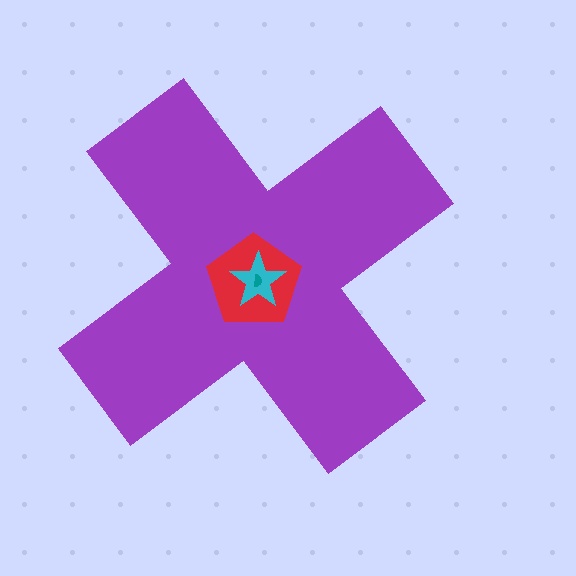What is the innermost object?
The teal semicircle.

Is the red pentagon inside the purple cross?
Yes.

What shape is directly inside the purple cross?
The red pentagon.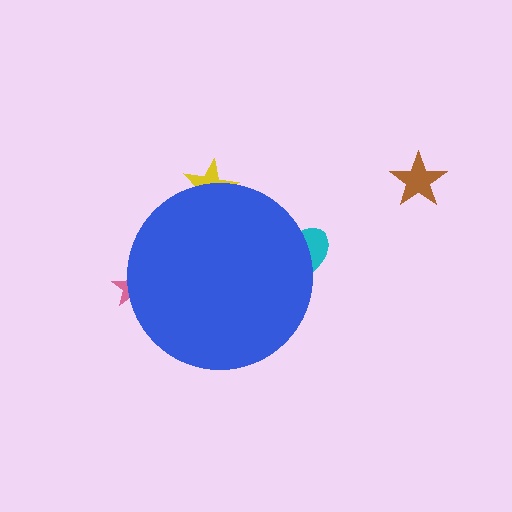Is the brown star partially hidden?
No, the brown star is fully visible.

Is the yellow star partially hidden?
Yes, the yellow star is partially hidden behind the blue circle.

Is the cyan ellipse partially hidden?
Yes, the cyan ellipse is partially hidden behind the blue circle.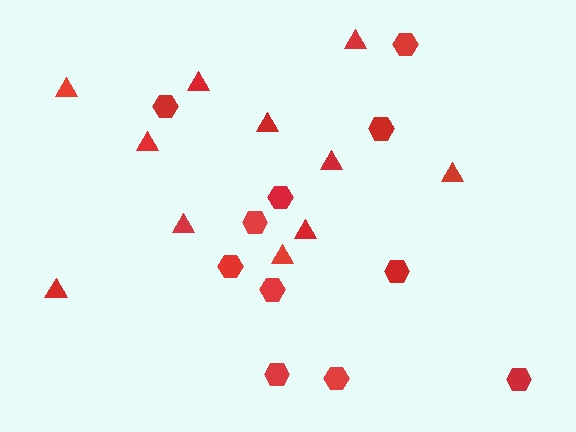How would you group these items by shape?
There are 2 groups: one group of hexagons (11) and one group of triangles (11).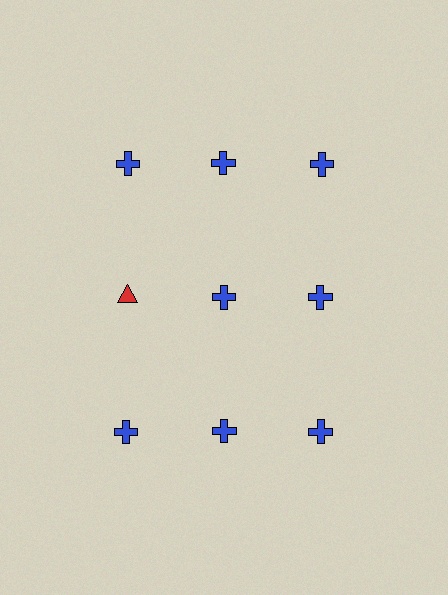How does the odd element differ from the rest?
It differs in both color (red instead of blue) and shape (triangle instead of cross).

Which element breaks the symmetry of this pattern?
The red triangle in the second row, leftmost column breaks the symmetry. All other shapes are blue crosses.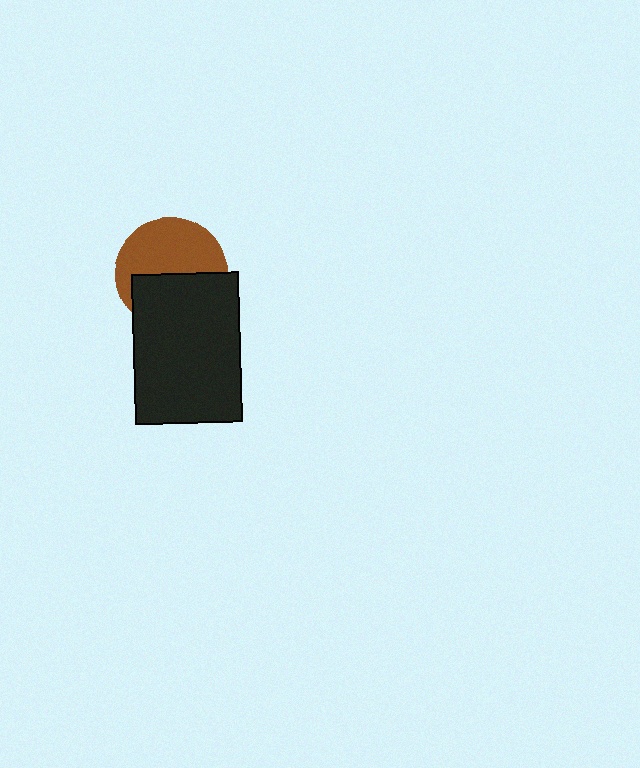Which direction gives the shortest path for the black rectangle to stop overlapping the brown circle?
Moving down gives the shortest separation.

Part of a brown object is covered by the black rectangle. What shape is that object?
It is a circle.